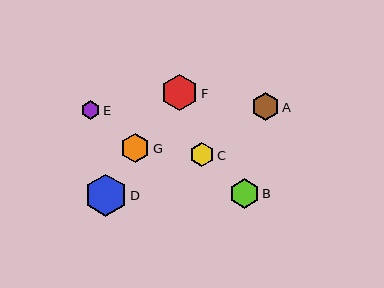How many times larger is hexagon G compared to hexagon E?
Hexagon G is approximately 1.6 times the size of hexagon E.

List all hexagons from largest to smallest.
From largest to smallest: D, F, B, G, A, C, E.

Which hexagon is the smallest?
Hexagon E is the smallest with a size of approximately 18 pixels.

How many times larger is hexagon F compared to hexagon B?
Hexagon F is approximately 1.2 times the size of hexagon B.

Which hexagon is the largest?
Hexagon D is the largest with a size of approximately 42 pixels.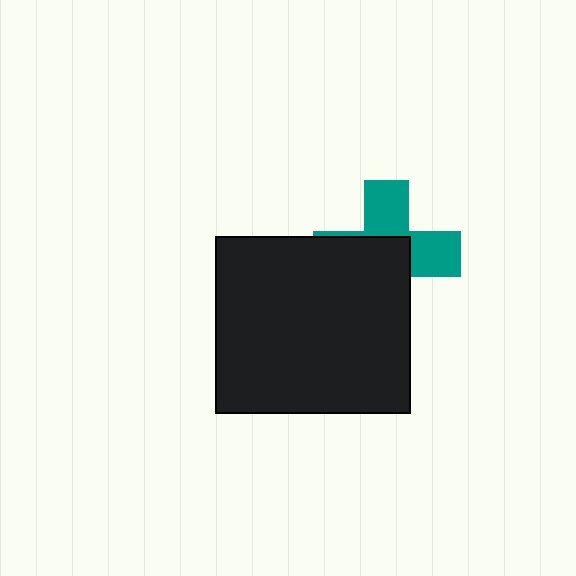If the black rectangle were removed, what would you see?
You would see the complete teal cross.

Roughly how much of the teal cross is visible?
A small part of it is visible (roughly 44%).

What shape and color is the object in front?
The object in front is a black rectangle.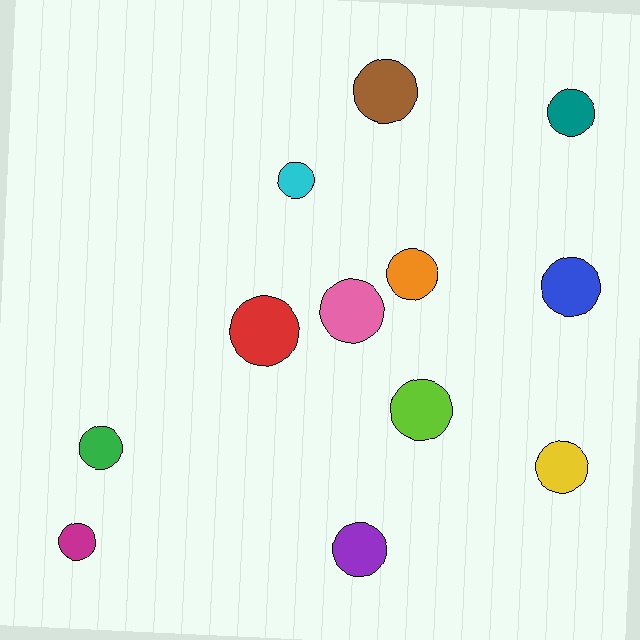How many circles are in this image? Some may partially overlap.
There are 12 circles.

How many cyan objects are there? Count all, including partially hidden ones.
There is 1 cyan object.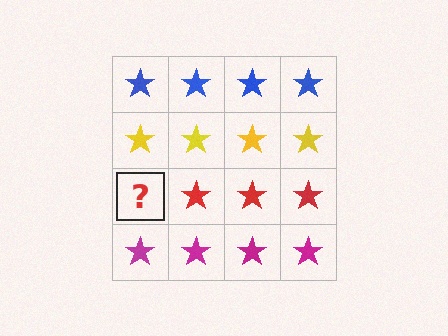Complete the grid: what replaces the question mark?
The question mark should be replaced with a red star.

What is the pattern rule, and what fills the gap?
The rule is that each row has a consistent color. The gap should be filled with a red star.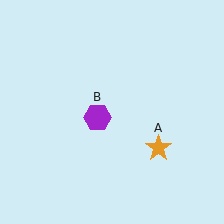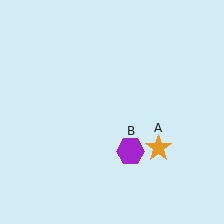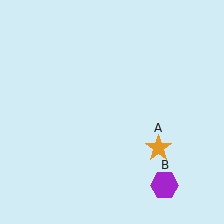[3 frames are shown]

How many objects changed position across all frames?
1 object changed position: purple hexagon (object B).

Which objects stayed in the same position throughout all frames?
Orange star (object A) remained stationary.